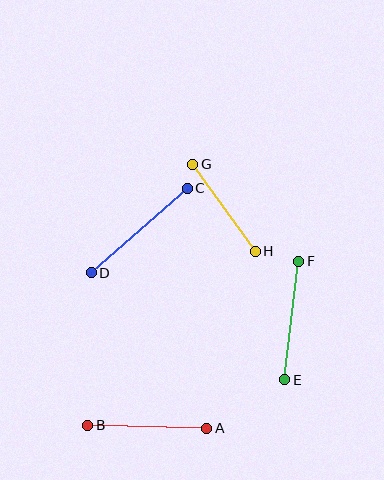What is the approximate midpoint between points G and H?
The midpoint is at approximately (224, 208) pixels.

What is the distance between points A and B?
The distance is approximately 119 pixels.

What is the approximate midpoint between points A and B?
The midpoint is at approximately (147, 427) pixels.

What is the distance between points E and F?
The distance is approximately 119 pixels.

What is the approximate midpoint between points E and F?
The midpoint is at approximately (292, 321) pixels.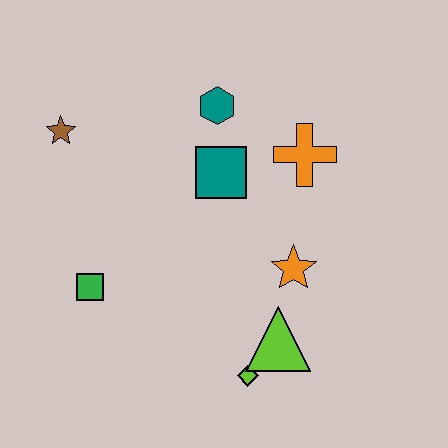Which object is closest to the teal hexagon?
The teal square is closest to the teal hexagon.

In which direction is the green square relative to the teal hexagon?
The green square is below the teal hexagon.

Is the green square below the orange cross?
Yes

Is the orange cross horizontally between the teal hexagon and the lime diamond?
No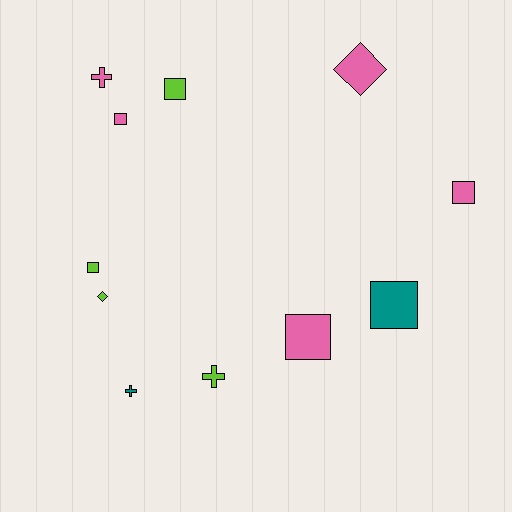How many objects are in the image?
There are 11 objects.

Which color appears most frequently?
Pink, with 5 objects.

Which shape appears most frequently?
Square, with 6 objects.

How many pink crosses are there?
There is 1 pink cross.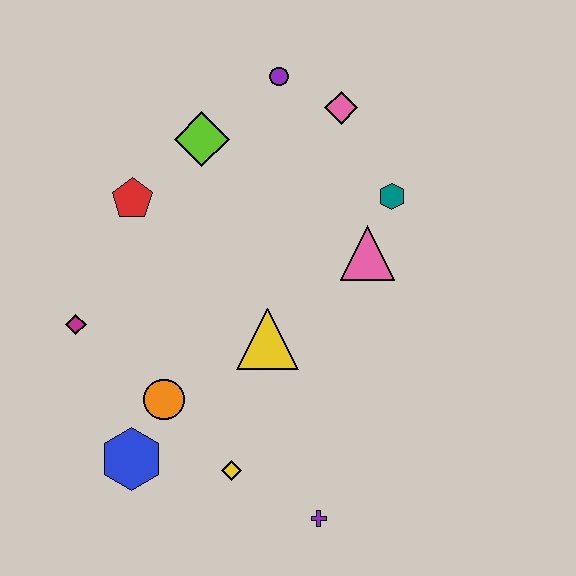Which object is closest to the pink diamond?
The purple circle is closest to the pink diamond.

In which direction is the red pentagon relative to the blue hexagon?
The red pentagon is above the blue hexagon.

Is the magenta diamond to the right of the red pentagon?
No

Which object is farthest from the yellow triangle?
The purple circle is farthest from the yellow triangle.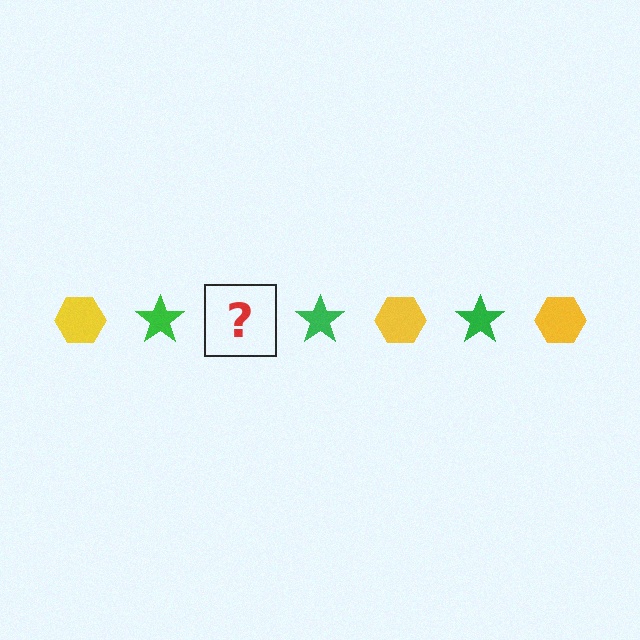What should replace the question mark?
The question mark should be replaced with a yellow hexagon.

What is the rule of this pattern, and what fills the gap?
The rule is that the pattern alternates between yellow hexagon and green star. The gap should be filled with a yellow hexagon.